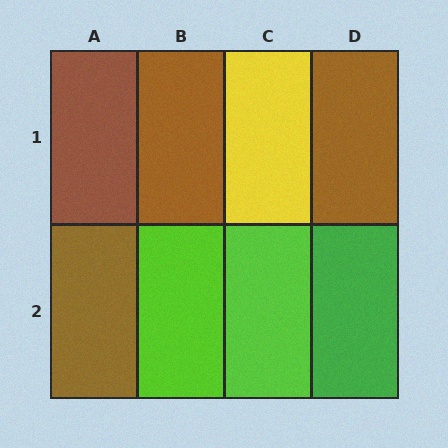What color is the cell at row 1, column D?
Brown.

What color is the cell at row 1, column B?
Brown.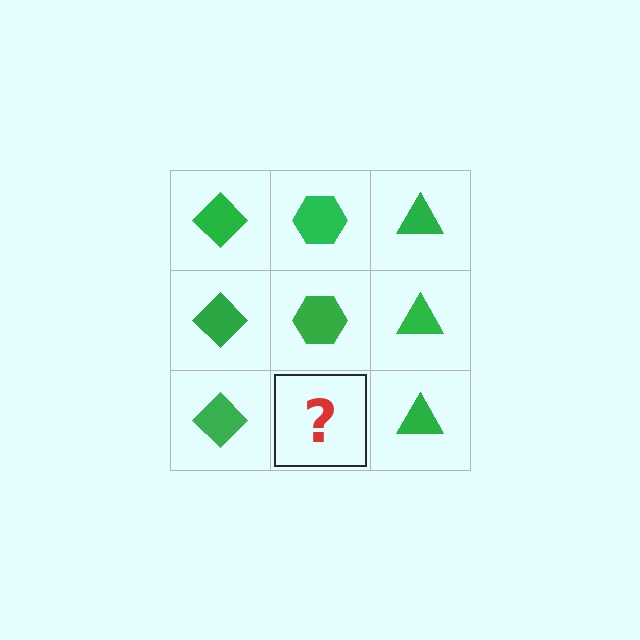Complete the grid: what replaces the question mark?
The question mark should be replaced with a green hexagon.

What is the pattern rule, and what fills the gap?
The rule is that each column has a consistent shape. The gap should be filled with a green hexagon.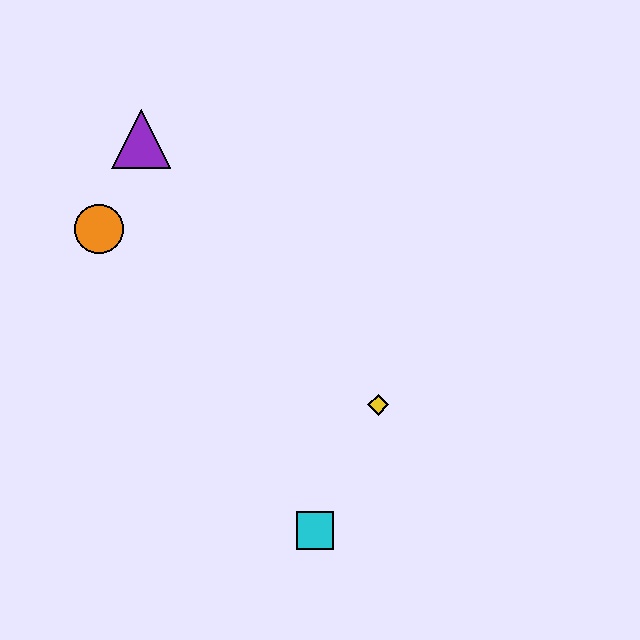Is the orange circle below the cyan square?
No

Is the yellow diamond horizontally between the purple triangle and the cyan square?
No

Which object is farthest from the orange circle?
The cyan square is farthest from the orange circle.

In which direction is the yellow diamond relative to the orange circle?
The yellow diamond is to the right of the orange circle.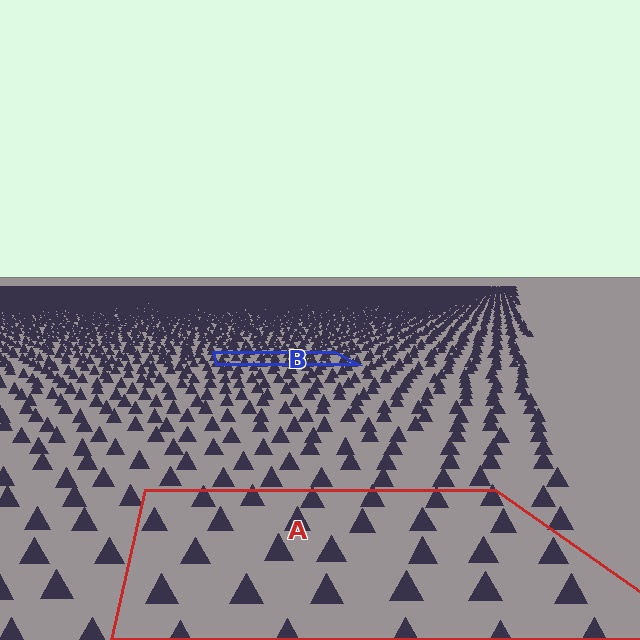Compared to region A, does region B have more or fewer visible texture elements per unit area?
Region B has more texture elements per unit area — they are packed more densely because it is farther away.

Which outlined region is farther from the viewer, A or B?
Region B is farther from the viewer — the texture elements inside it appear smaller and more densely packed.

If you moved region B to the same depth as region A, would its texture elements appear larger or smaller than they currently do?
They would appear larger. At a closer depth, the same texture elements are projected at a bigger on-screen size.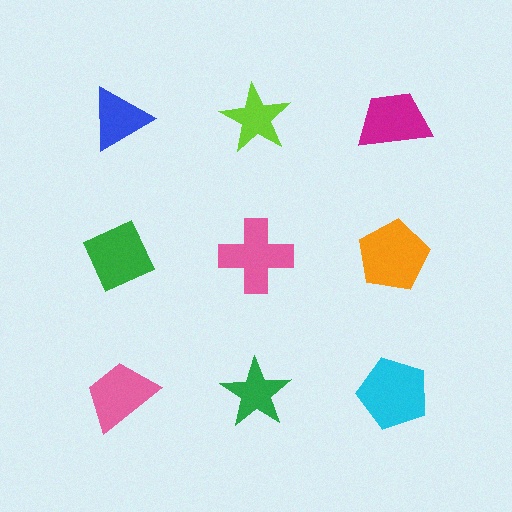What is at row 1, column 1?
A blue triangle.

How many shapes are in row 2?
3 shapes.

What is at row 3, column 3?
A cyan pentagon.